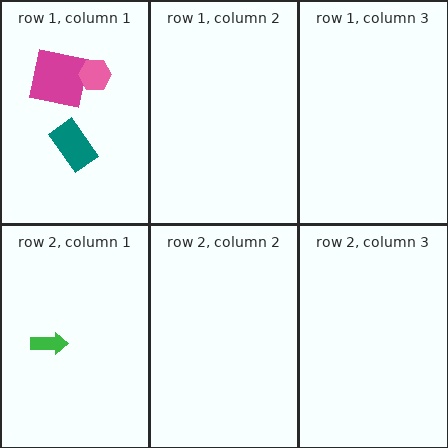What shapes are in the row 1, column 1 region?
The magenta square, the teal rectangle, the pink hexagon.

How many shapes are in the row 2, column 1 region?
1.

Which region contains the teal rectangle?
The row 1, column 1 region.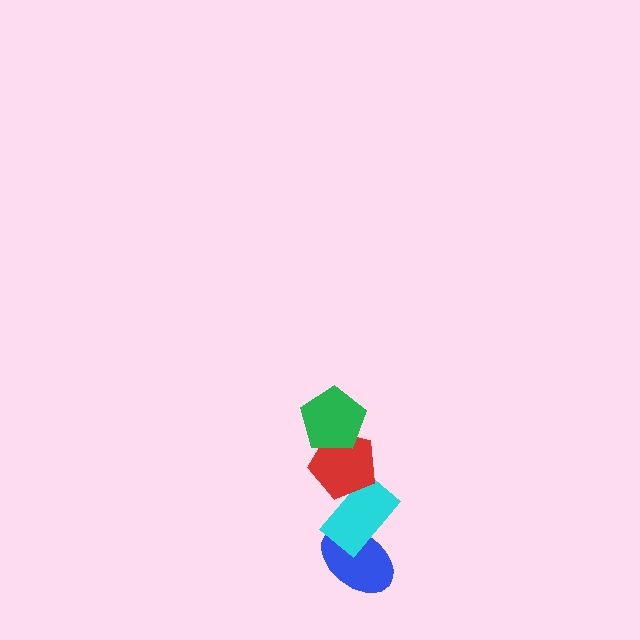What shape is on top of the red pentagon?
The green pentagon is on top of the red pentagon.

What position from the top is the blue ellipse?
The blue ellipse is 4th from the top.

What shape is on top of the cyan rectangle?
The red pentagon is on top of the cyan rectangle.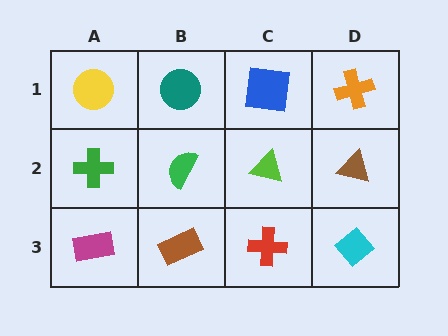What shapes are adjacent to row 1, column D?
A brown triangle (row 2, column D), a blue square (row 1, column C).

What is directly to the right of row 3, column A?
A brown rectangle.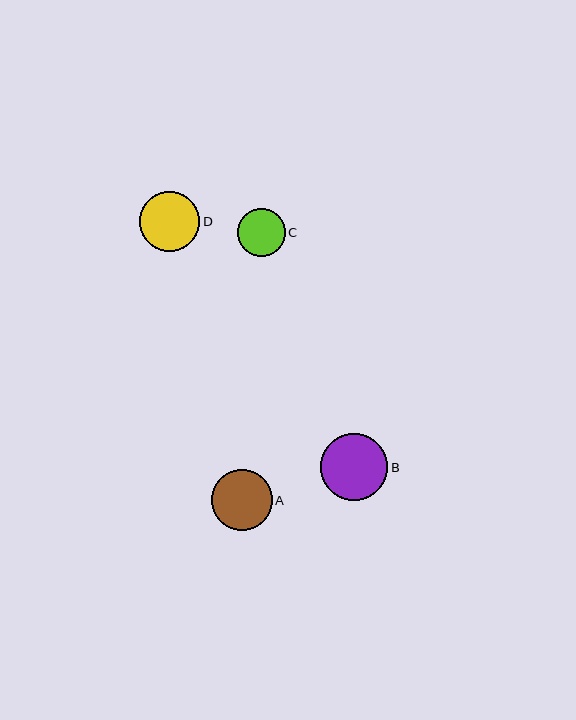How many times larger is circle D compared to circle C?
Circle D is approximately 1.3 times the size of circle C.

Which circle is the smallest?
Circle C is the smallest with a size of approximately 48 pixels.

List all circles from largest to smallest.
From largest to smallest: B, A, D, C.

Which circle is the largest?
Circle B is the largest with a size of approximately 67 pixels.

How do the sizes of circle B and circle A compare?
Circle B and circle A are approximately the same size.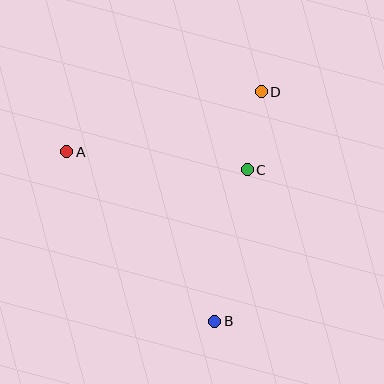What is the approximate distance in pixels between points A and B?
The distance between A and B is approximately 225 pixels.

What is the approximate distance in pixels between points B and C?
The distance between B and C is approximately 155 pixels.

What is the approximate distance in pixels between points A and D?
The distance between A and D is approximately 204 pixels.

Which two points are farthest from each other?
Points B and D are farthest from each other.